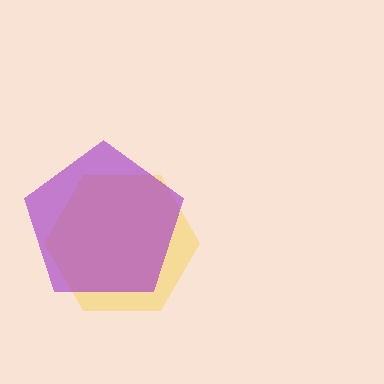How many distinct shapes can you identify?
There are 2 distinct shapes: a yellow hexagon, a purple pentagon.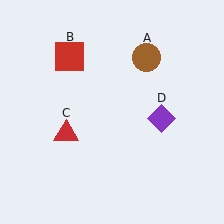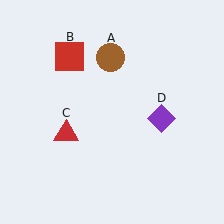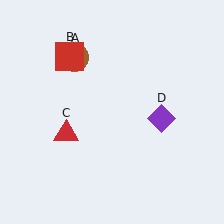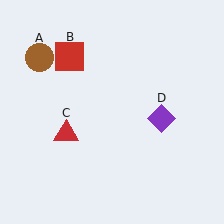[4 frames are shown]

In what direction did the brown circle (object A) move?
The brown circle (object A) moved left.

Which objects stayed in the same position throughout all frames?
Red square (object B) and red triangle (object C) and purple diamond (object D) remained stationary.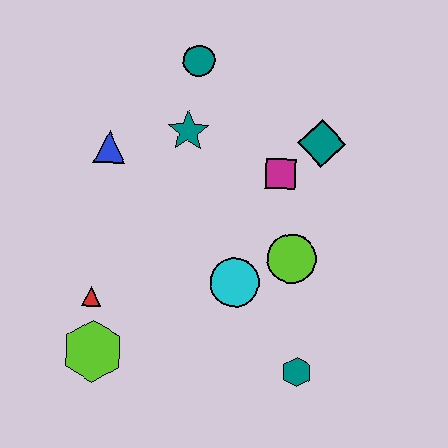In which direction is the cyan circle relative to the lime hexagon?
The cyan circle is to the right of the lime hexagon.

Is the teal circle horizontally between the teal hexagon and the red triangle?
Yes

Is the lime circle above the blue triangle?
No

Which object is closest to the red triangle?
The lime hexagon is closest to the red triangle.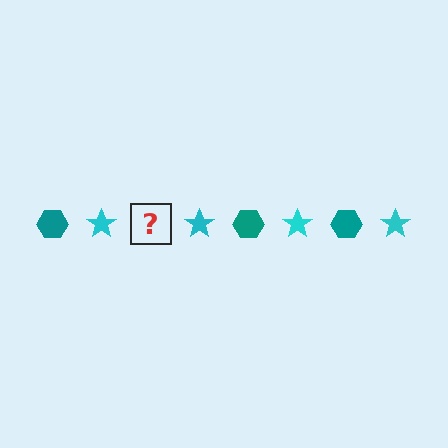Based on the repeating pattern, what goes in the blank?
The blank should be a teal hexagon.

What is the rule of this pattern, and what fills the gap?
The rule is that the pattern alternates between teal hexagon and cyan star. The gap should be filled with a teal hexagon.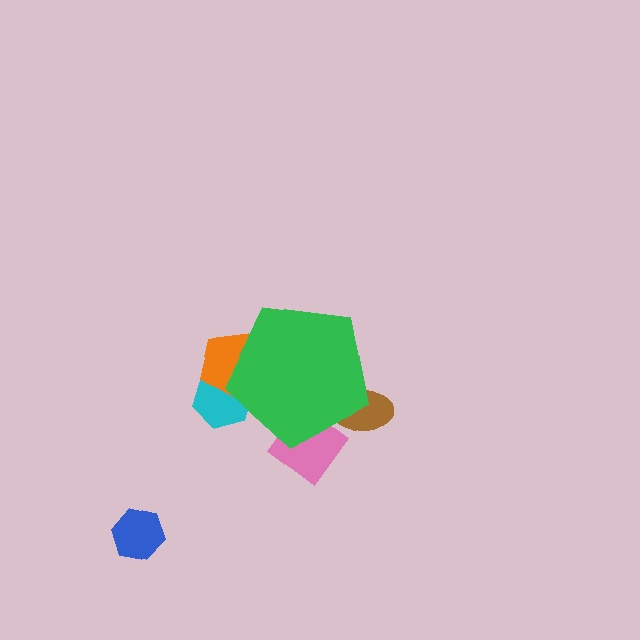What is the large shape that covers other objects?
A green pentagon.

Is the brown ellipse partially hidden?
Yes, the brown ellipse is partially hidden behind the green pentagon.